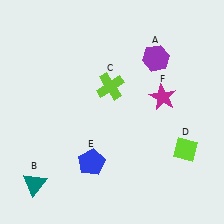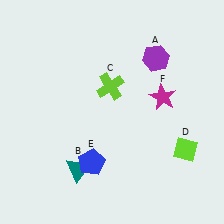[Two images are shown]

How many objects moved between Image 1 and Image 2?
1 object moved between the two images.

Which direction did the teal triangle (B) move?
The teal triangle (B) moved right.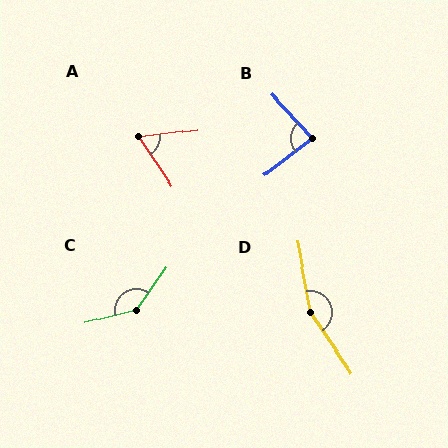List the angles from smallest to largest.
A (63°), B (85°), C (140°), D (156°).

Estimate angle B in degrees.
Approximately 85 degrees.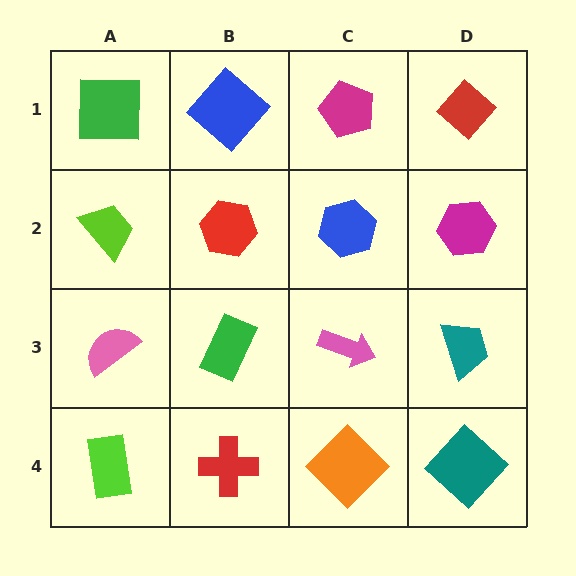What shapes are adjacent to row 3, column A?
A lime trapezoid (row 2, column A), a lime rectangle (row 4, column A), a green rectangle (row 3, column B).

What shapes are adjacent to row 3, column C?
A blue hexagon (row 2, column C), an orange diamond (row 4, column C), a green rectangle (row 3, column B), a teal trapezoid (row 3, column D).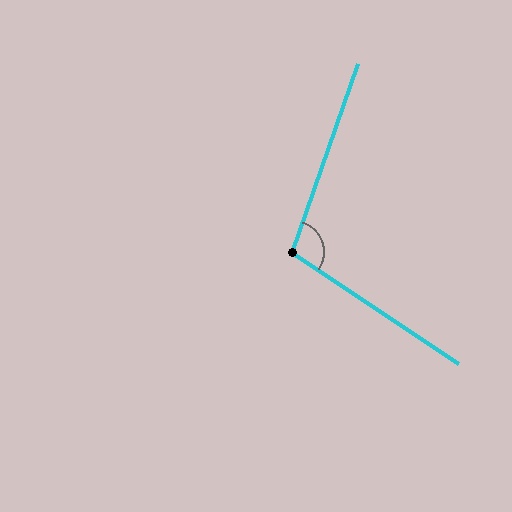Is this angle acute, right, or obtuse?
It is obtuse.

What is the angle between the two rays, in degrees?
Approximately 105 degrees.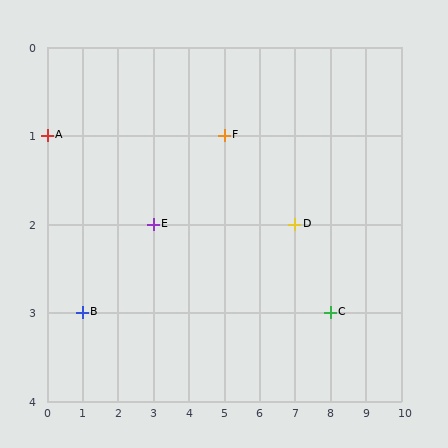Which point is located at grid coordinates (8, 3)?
Point C is at (8, 3).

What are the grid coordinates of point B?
Point B is at grid coordinates (1, 3).